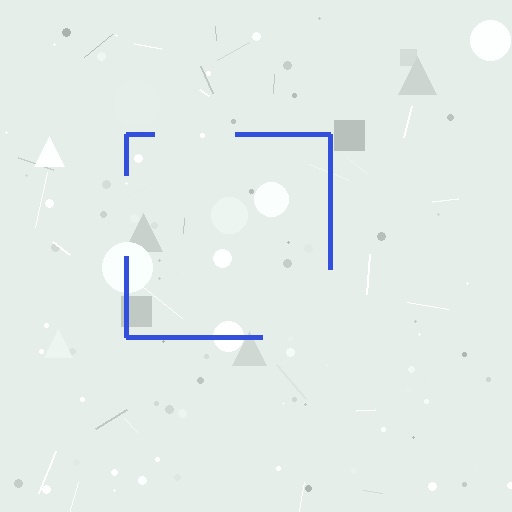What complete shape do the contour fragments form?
The contour fragments form a square.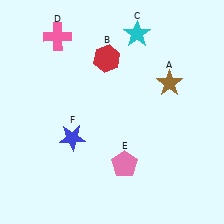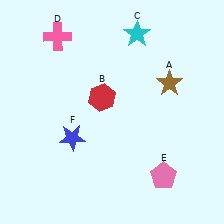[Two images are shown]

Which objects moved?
The objects that moved are: the red hexagon (B), the pink pentagon (E).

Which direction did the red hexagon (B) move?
The red hexagon (B) moved down.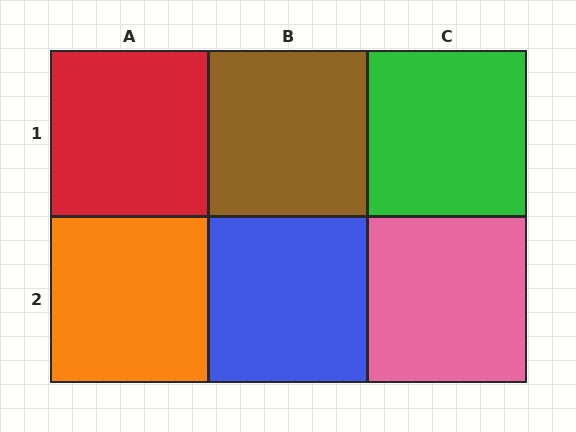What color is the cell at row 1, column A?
Red.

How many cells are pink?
1 cell is pink.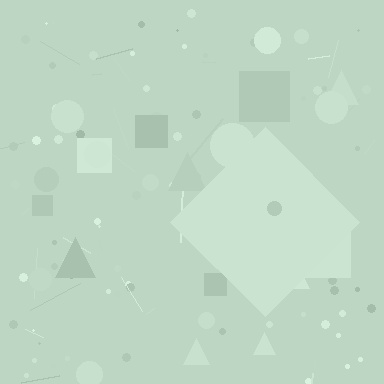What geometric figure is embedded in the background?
A diamond is embedded in the background.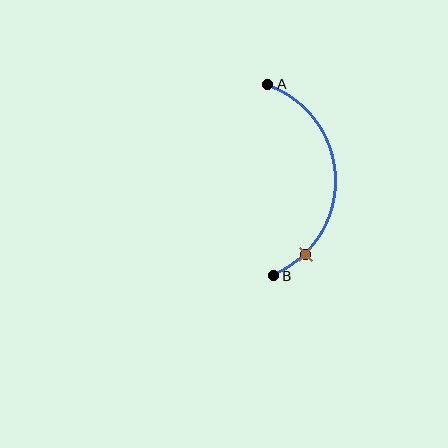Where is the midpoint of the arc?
The arc midpoint is the point on the curve farthest from the straight line joining A and B. It sits to the right of that line.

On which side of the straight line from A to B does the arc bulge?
The arc bulges to the right of the straight line connecting A and B.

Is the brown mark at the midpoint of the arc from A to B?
No. The brown mark lies on the arc but is closer to endpoint B. The arc midpoint would be at the point on the curve equidistant along the arc from both A and B.